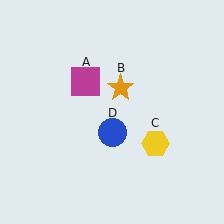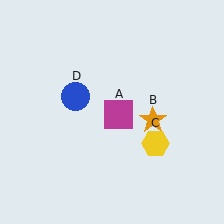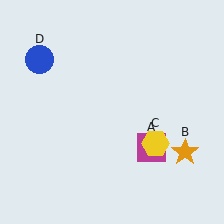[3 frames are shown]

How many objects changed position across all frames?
3 objects changed position: magenta square (object A), orange star (object B), blue circle (object D).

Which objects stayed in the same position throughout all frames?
Yellow hexagon (object C) remained stationary.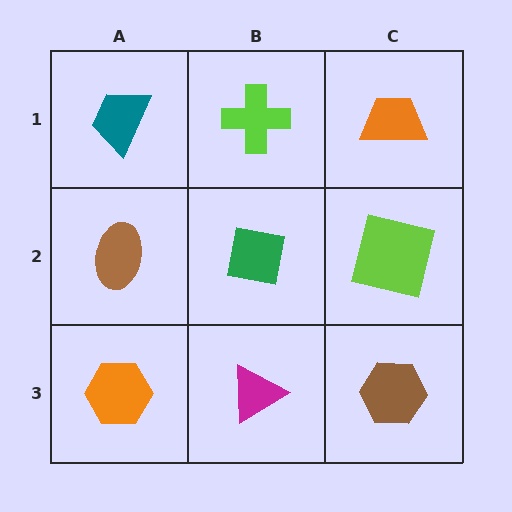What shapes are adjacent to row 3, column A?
A brown ellipse (row 2, column A), a magenta triangle (row 3, column B).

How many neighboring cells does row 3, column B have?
3.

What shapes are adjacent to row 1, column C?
A lime square (row 2, column C), a lime cross (row 1, column B).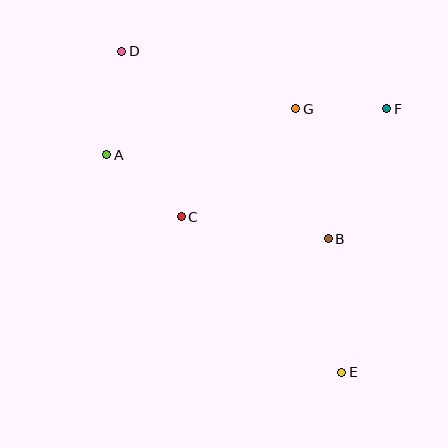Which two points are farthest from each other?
Points D and E are farthest from each other.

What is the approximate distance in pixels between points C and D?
The distance between C and D is approximately 176 pixels.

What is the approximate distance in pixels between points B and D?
The distance between B and D is approximately 279 pixels.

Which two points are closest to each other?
Points F and G are closest to each other.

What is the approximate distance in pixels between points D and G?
The distance between D and G is approximately 183 pixels.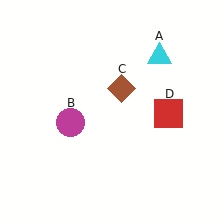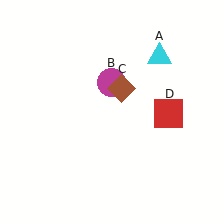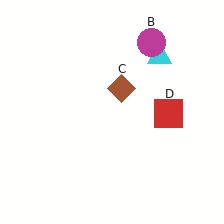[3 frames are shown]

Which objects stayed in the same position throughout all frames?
Cyan triangle (object A) and brown diamond (object C) and red square (object D) remained stationary.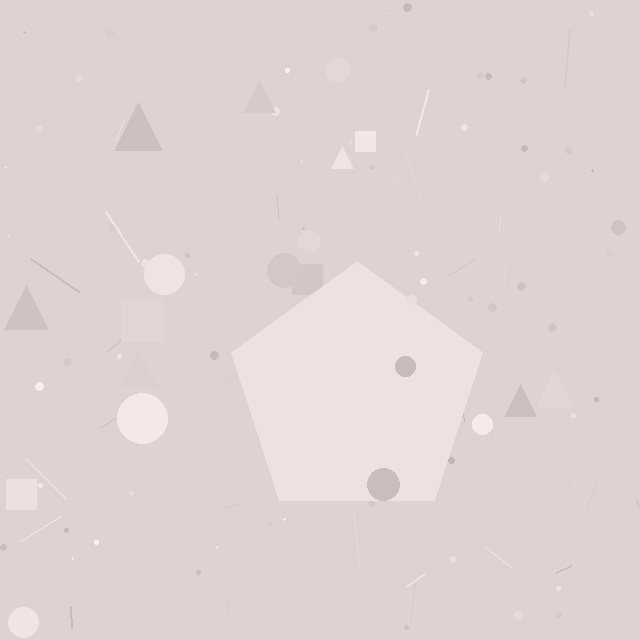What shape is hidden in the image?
A pentagon is hidden in the image.